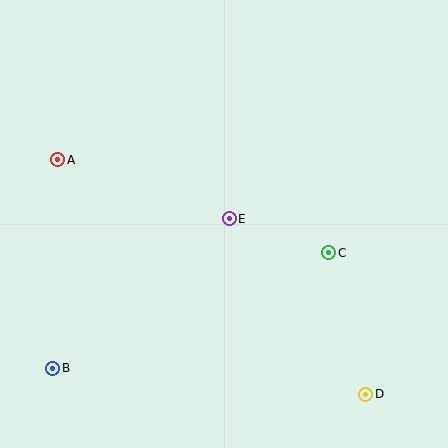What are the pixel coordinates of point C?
Point C is at (329, 253).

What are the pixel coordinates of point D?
Point D is at (366, 394).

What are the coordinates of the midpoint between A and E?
The midpoint between A and E is at (143, 189).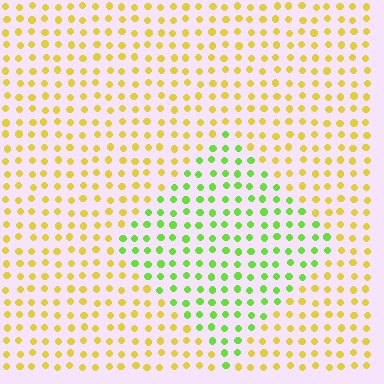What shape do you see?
I see a diamond.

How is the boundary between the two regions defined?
The boundary is defined purely by a slight shift in hue (about 50 degrees). Spacing, size, and orientation are identical on both sides.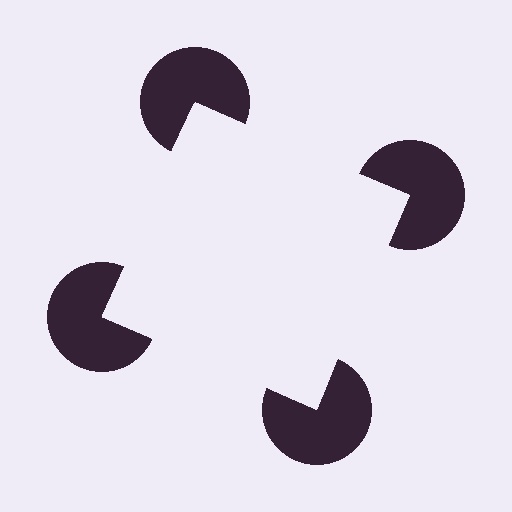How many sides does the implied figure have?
4 sides.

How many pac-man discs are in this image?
There are 4 — one at each vertex of the illusory square.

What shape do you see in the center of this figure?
An illusory square — its edges are inferred from the aligned wedge cuts in the pac-man discs, not physically drawn.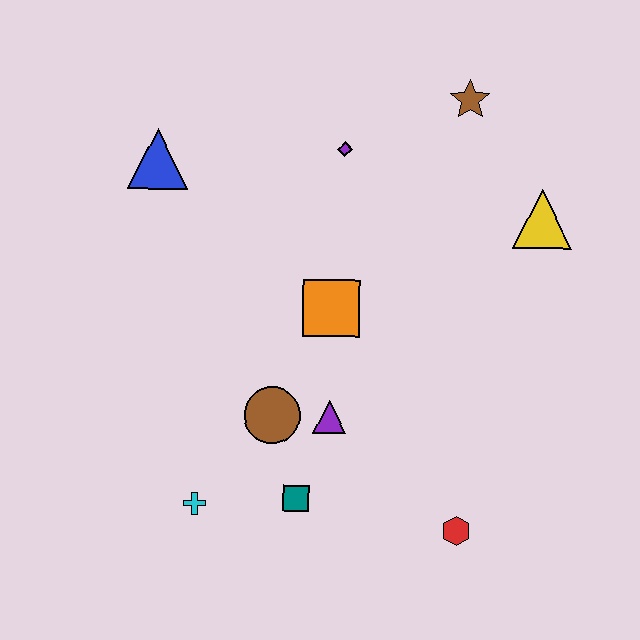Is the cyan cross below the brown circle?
Yes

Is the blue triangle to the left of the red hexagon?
Yes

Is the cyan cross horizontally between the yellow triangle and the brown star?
No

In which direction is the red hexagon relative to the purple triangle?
The red hexagon is to the right of the purple triangle.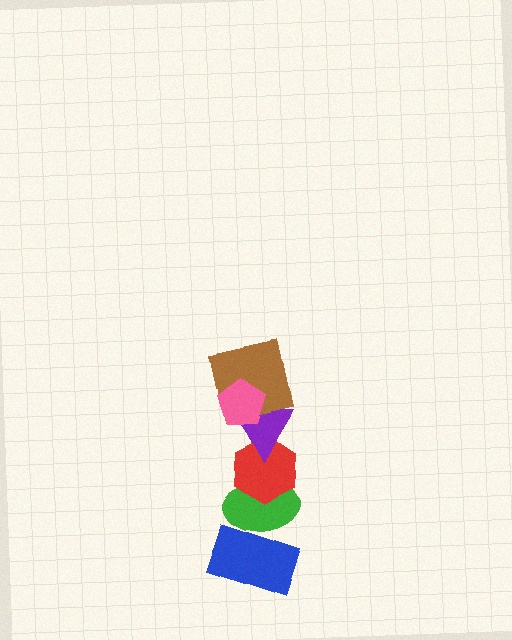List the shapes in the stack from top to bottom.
From top to bottom: the pink pentagon, the brown square, the purple triangle, the red hexagon, the green ellipse, the blue rectangle.